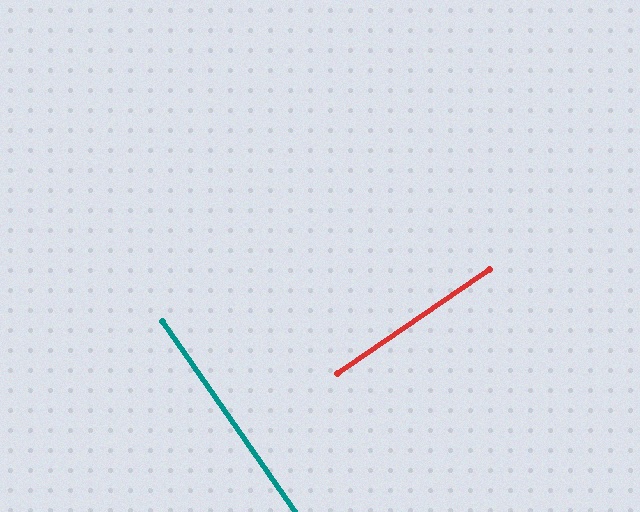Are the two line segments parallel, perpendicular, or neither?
Perpendicular — they meet at approximately 90°.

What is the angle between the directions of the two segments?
Approximately 90 degrees.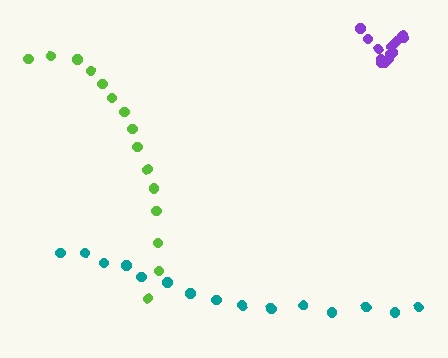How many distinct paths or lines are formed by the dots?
There are 3 distinct paths.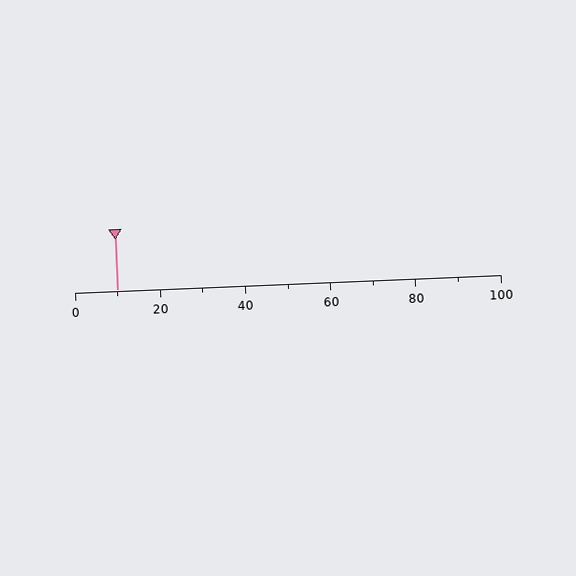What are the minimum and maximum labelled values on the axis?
The axis runs from 0 to 100.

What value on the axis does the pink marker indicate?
The marker indicates approximately 10.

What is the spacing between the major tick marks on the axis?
The major ticks are spaced 20 apart.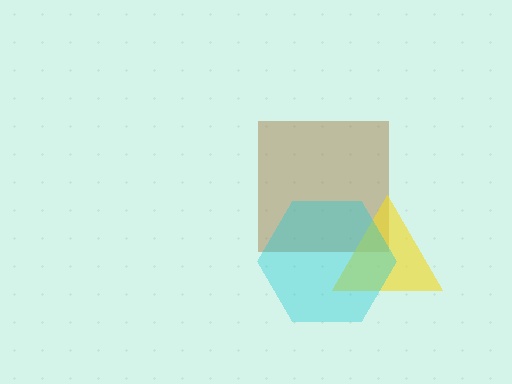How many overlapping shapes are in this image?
There are 3 overlapping shapes in the image.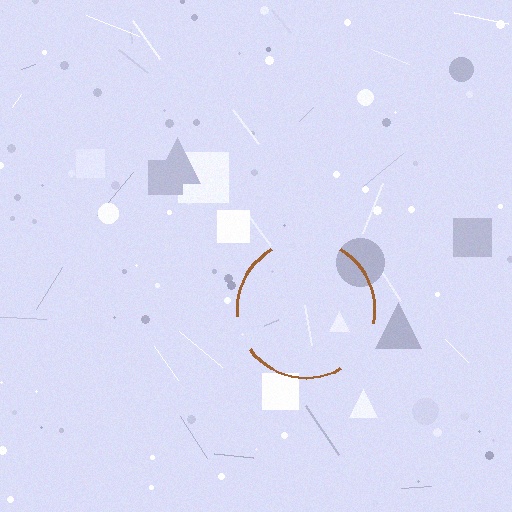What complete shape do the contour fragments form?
The contour fragments form a circle.